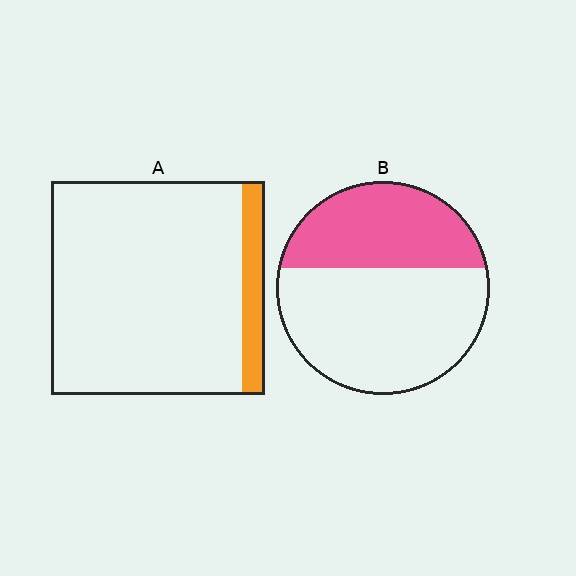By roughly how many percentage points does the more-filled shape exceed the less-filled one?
By roughly 25 percentage points (B over A).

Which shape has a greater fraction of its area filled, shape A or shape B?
Shape B.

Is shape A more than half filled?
No.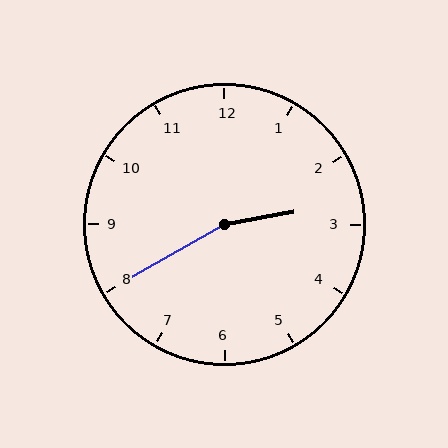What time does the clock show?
2:40.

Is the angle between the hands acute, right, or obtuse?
It is obtuse.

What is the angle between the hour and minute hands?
Approximately 160 degrees.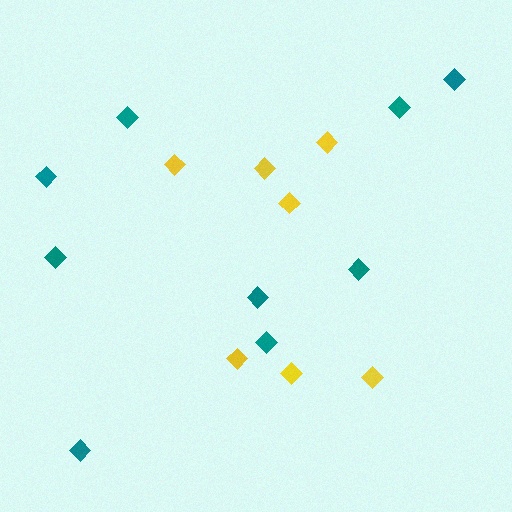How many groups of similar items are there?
There are 2 groups: one group of teal diamonds (9) and one group of yellow diamonds (7).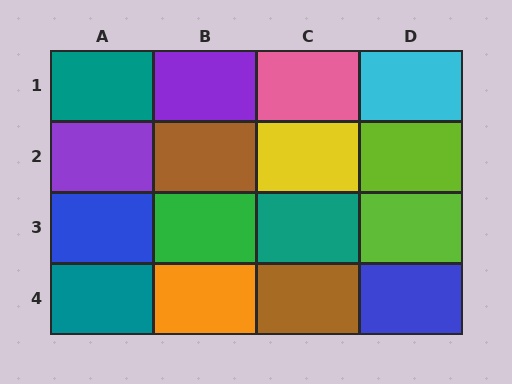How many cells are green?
1 cell is green.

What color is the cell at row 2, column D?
Lime.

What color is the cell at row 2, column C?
Yellow.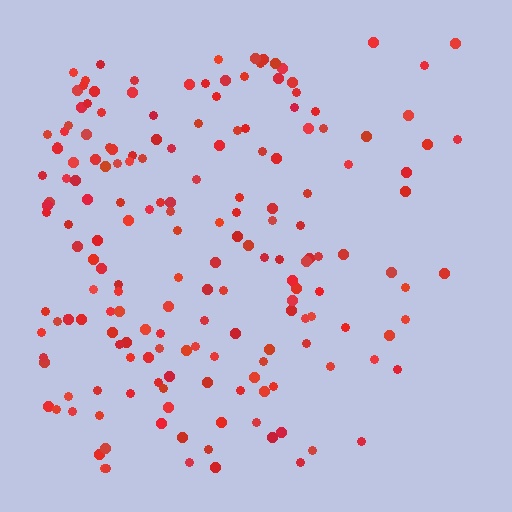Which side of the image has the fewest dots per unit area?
The right.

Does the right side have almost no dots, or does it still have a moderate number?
Still a moderate number, just noticeably fewer than the left.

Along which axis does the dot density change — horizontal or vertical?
Horizontal.